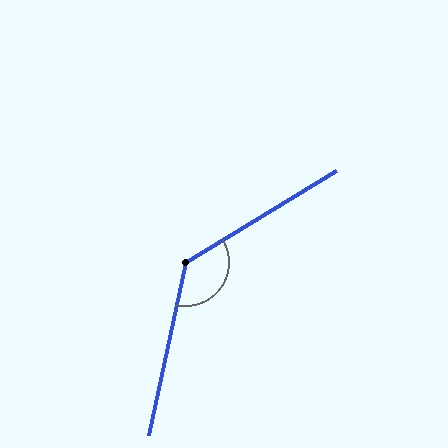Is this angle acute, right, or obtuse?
It is obtuse.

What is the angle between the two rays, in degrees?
Approximately 133 degrees.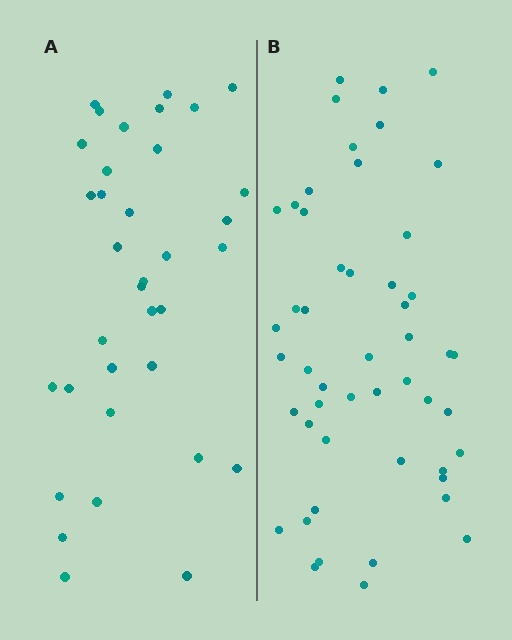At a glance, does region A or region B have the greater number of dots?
Region B (the right region) has more dots.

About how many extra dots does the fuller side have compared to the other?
Region B has approximately 15 more dots than region A.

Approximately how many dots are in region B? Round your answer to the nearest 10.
About 50 dots.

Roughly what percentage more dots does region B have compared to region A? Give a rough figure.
About 45% more.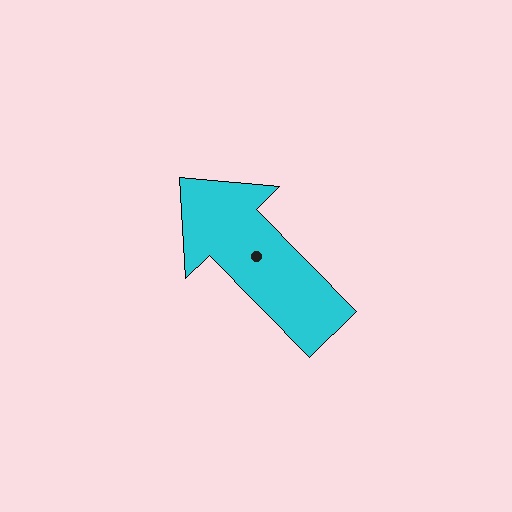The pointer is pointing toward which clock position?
Roughly 11 o'clock.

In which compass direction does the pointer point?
Northwest.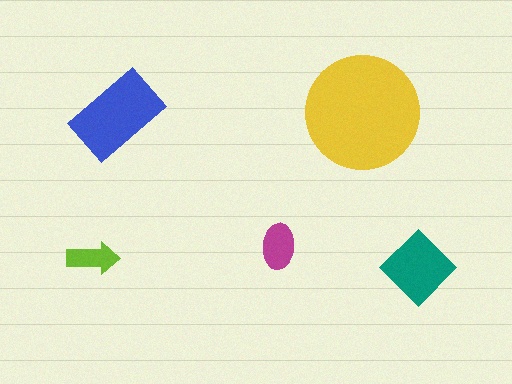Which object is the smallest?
The lime arrow.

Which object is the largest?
The yellow circle.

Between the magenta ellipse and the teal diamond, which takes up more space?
The teal diamond.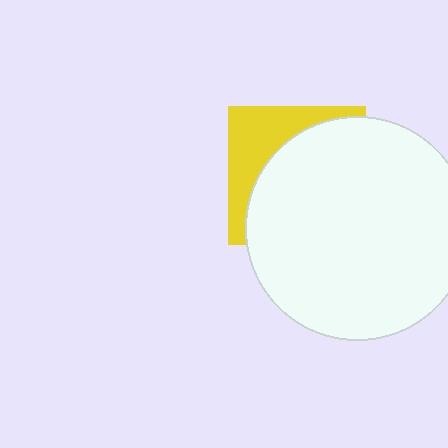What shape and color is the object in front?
The object in front is a white circle.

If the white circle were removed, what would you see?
You would see the complete yellow square.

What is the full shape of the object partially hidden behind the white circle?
The partially hidden object is a yellow square.